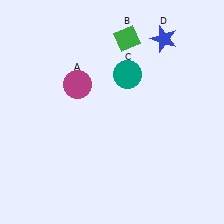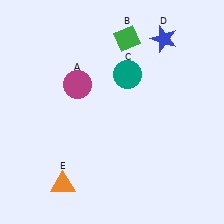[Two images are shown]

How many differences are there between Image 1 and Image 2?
There is 1 difference between the two images.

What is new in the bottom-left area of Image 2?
An orange triangle (E) was added in the bottom-left area of Image 2.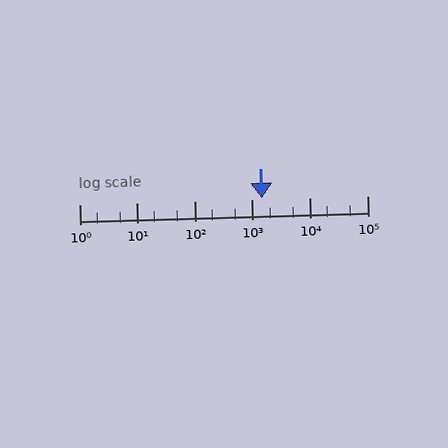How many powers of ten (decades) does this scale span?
The scale spans 5 decades, from 1 to 100000.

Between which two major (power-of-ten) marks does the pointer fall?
The pointer is between 1000 and 10000.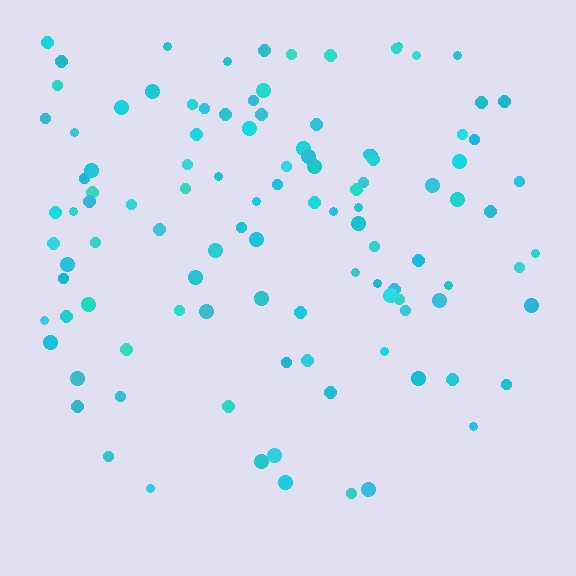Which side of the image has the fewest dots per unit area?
The bottom.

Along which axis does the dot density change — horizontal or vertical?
Vertical.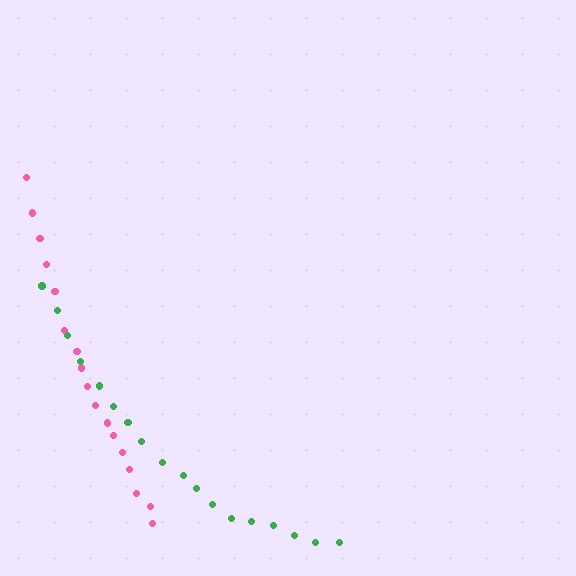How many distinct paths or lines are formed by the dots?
There are 2 distinct paths.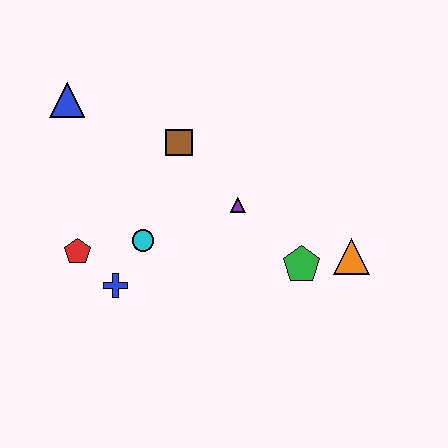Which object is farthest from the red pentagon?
The orange triangle is farthest from the red pentagon.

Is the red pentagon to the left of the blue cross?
Yes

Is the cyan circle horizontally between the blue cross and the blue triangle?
No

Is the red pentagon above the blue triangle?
No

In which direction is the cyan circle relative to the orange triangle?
The cyan circle is to the left of the orange triangle.